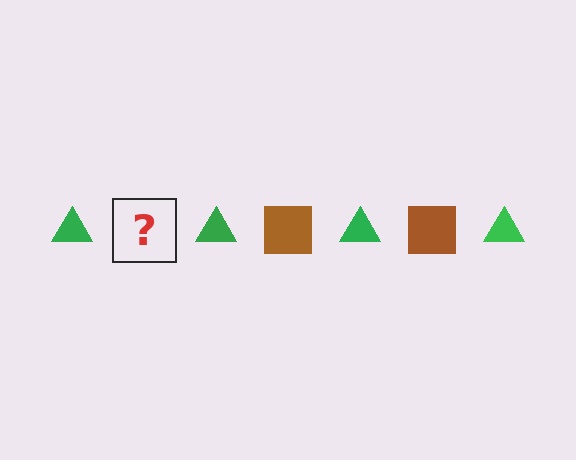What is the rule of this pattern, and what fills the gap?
The rule is that the pattern alternates between green triangle and brown square. The gap should be filled with a brown square.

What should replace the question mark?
The question mark should be replaced with a brown square.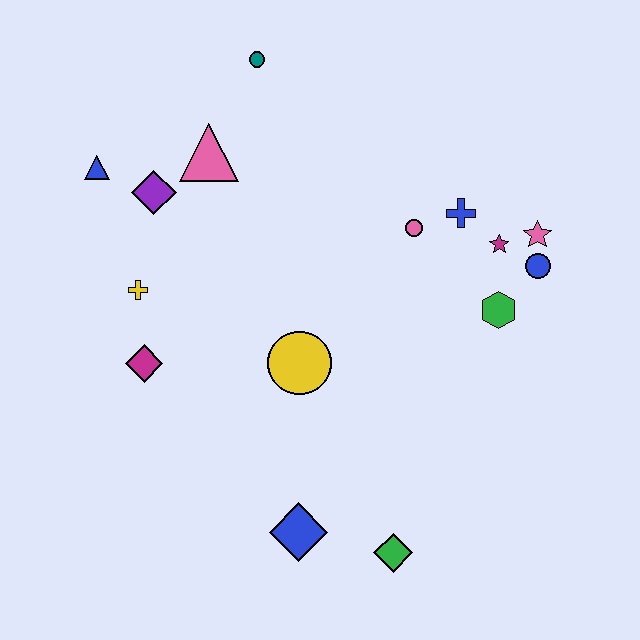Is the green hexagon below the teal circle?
Yes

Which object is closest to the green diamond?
The blue diamond is closest to the green diamond.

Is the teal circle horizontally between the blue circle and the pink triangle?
Yes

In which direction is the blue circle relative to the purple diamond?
The blue circle is to the right of the purple diamond.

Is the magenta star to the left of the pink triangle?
No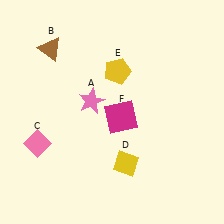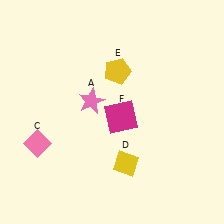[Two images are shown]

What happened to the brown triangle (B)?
The brown triangle (B) was removed in Image 2. It was in the top-left area of Image 1.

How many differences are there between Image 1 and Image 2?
There is 1 difference between the two images.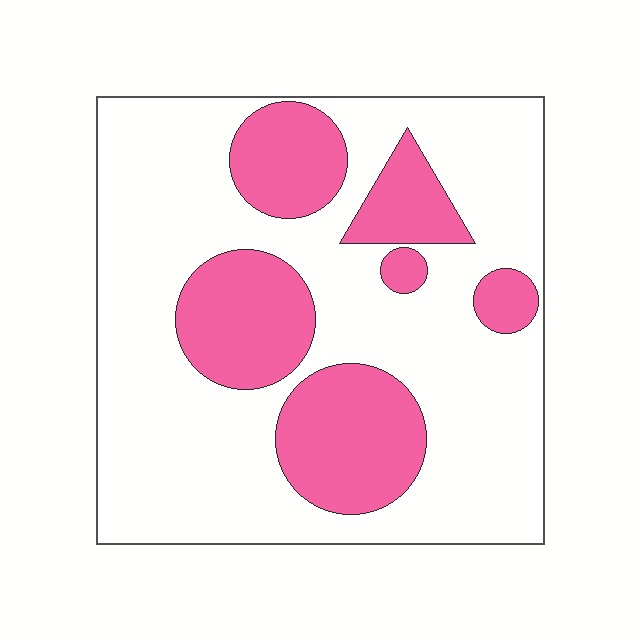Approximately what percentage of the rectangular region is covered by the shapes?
Approximately 30%.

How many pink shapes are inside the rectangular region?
6.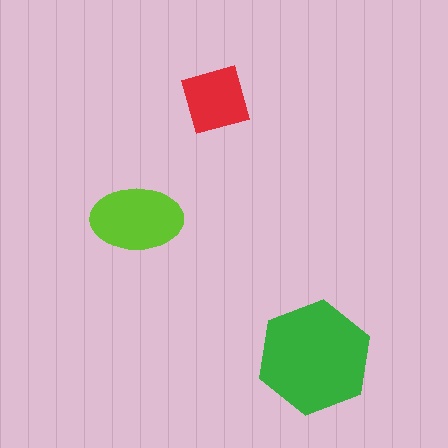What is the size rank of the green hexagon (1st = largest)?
1st.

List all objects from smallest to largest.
The red square, the lime ellipse, the green hexagon.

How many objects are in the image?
There are 3 objects in the image.